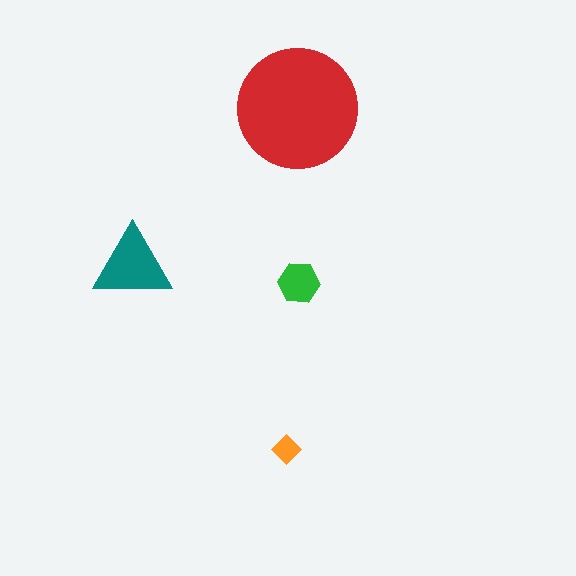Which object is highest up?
The red circle is topmost.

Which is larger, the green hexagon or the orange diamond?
The green hexagon.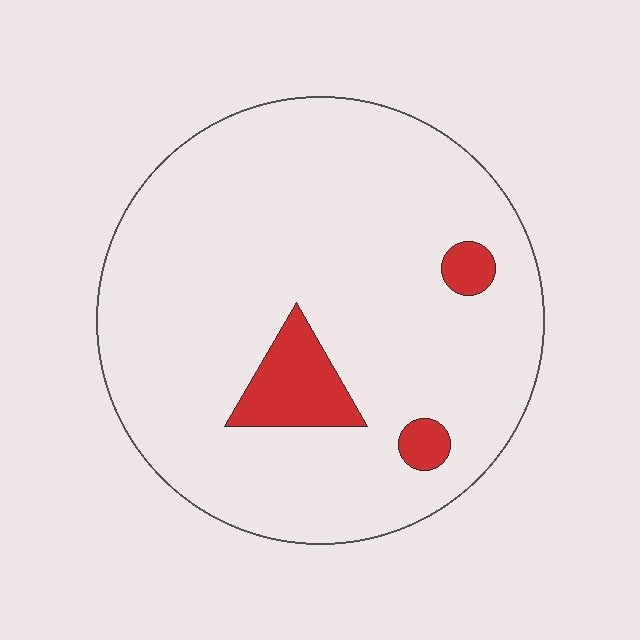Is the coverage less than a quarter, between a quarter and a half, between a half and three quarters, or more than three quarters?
Less than a quarter.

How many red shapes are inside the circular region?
3.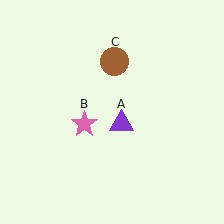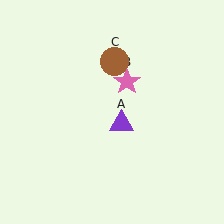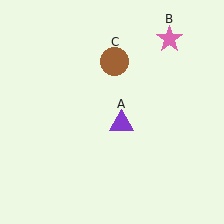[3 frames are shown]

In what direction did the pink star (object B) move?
The pink star (object B) moved up and to the right.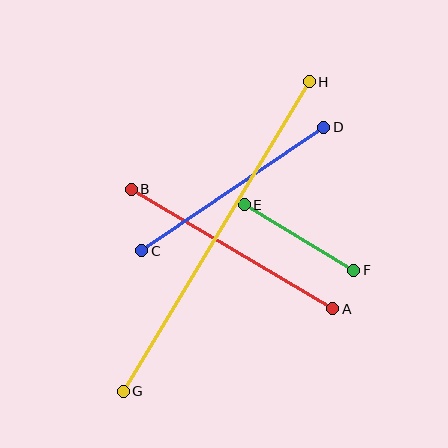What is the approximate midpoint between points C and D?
The midpoint is at approximately (233, 189) pixels.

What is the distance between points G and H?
The distance is approximately 361 pixels.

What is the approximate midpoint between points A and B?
The midpoint is at approximately (232, 249) pixels.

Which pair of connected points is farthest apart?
Points G and H are farthest apart.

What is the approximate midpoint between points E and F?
The midpoint is at approximately (299, 238) pixels.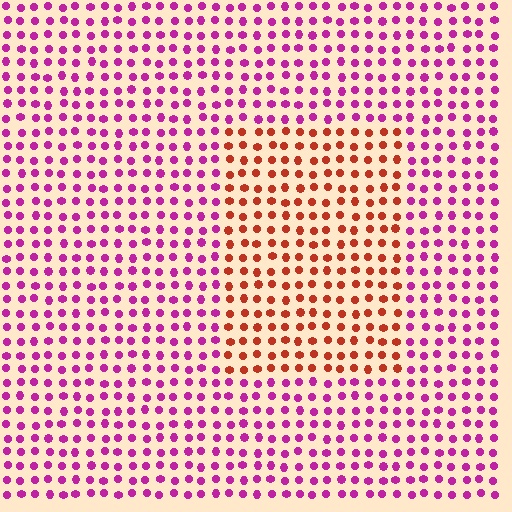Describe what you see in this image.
The image is filled with small magenta elements in a uniform arrangement. A rectangle-shaped region is visible where the elements are tinted to a slightly different hue, forming a subtle color boundary.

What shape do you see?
I see a rectangle.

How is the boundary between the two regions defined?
The boundary is defined purely by a slight shift in hue (about 56 degrees). Spacing, size, and orientation are identical on both sides.